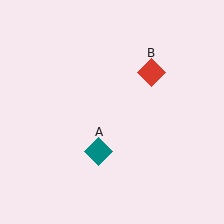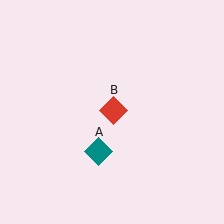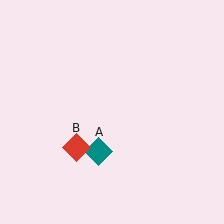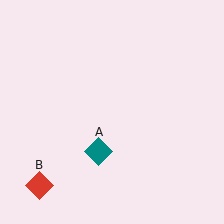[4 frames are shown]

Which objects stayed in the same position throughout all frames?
Teal diamond (object A) remained stationary.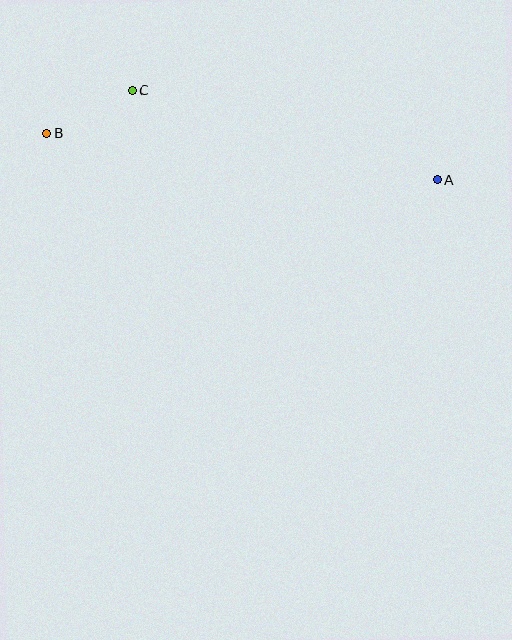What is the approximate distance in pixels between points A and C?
The distance between A and C is approximately 318 pixels.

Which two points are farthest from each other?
Points A and B are farthest from each other.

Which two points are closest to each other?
Points B and C are closest to each other.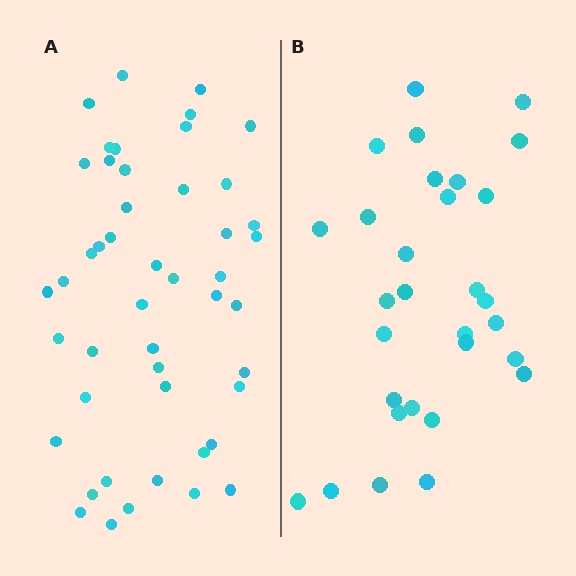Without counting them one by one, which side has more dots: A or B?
Region A (the left region) has more dots.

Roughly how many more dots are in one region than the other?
Region A has approximately 15 more dots than region B.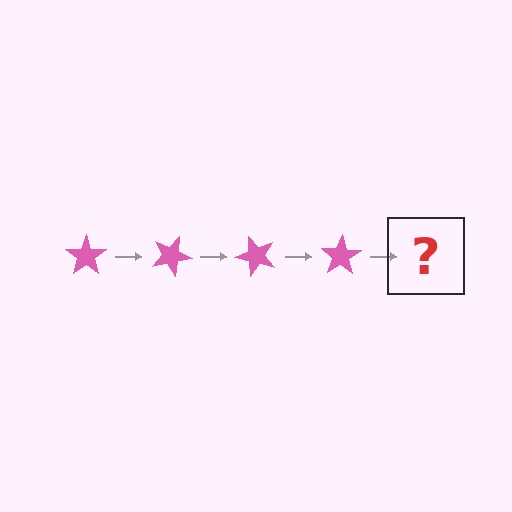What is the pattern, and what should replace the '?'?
The pattern is that the star rotates 25 degrees each step. The '?' should be a pink star rotated 100 degrees.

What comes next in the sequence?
The next element should be a pink star rotated 100 degrees.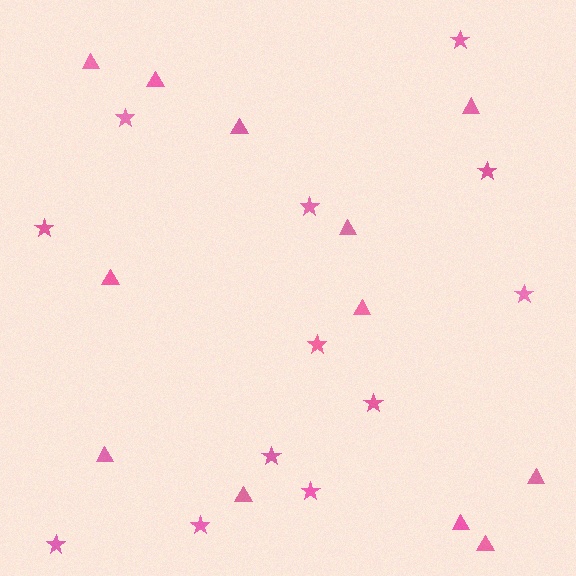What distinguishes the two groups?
There are 2 groups: one group of triangles (12) and one group of stars (12).